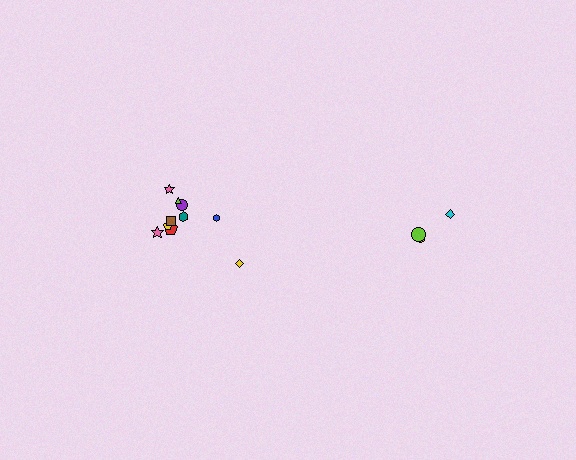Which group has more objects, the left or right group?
The left group.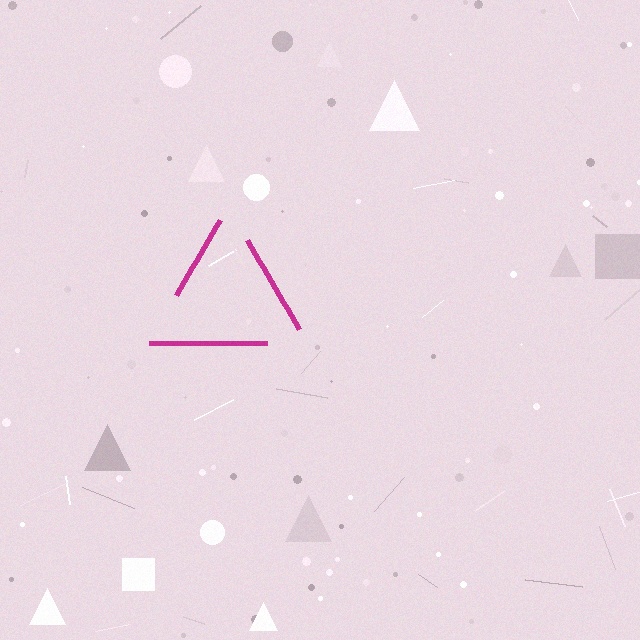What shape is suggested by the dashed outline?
The dashed outline suggests a triangle.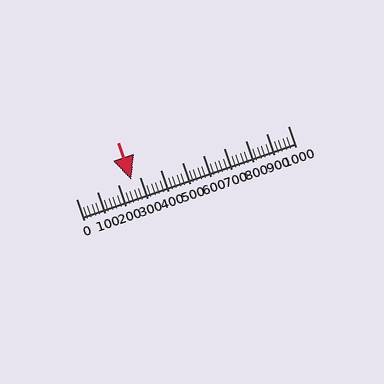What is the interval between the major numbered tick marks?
The major tick marks are spaced 100 units apart.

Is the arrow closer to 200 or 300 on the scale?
The arrow is closer to 300.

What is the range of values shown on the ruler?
The ruler shows values from 0 to 1000.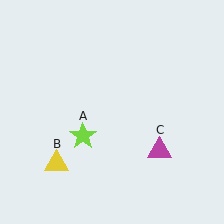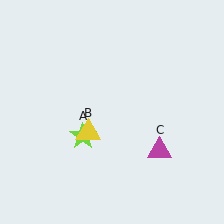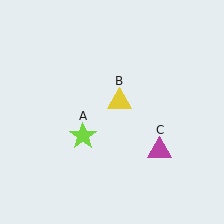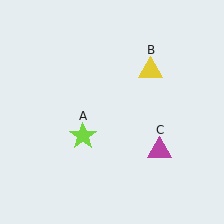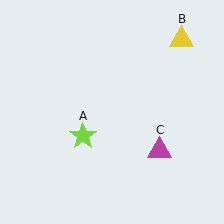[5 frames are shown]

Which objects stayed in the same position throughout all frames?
Lime star (object A) and magenta triangle (object C) remained stationary.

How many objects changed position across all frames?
1 object changed position: yellow triangle (object B).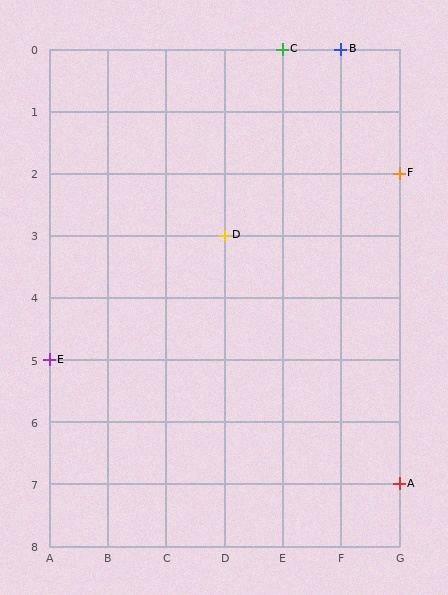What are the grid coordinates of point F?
Point F is at grid coordinates (G, 2).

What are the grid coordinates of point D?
Point D is at grid coordinates (D, 3).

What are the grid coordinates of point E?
Point E is at grid coordinates (A, 5).